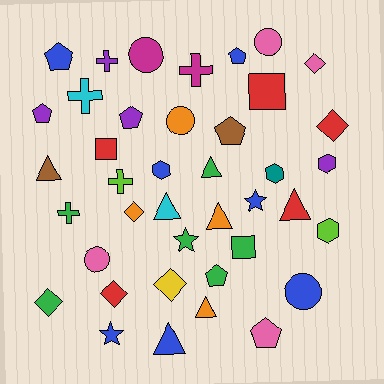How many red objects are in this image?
There are 5 red objects.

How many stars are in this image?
There are 3 stars.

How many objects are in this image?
There are 40 objects.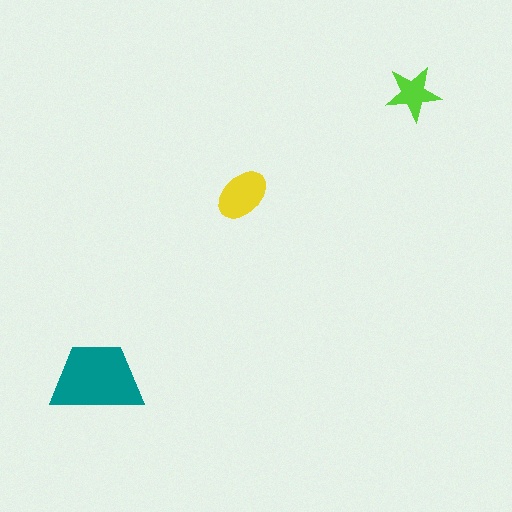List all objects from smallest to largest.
The lime star, the yellow ellipse, the teal trapezoid.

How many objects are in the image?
There are 3 objects in the image.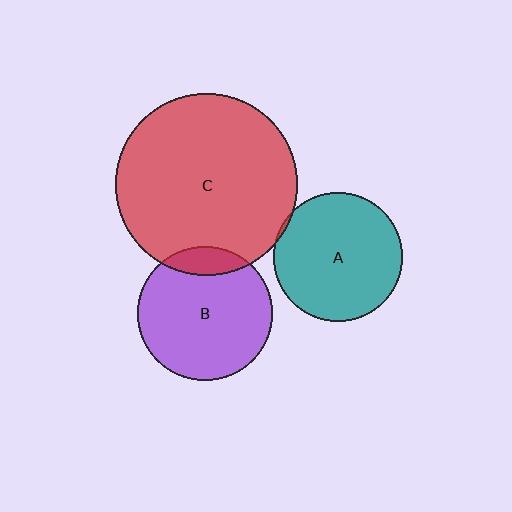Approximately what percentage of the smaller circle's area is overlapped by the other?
Approximately 15%.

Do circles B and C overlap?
Yes.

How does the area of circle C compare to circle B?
Approximately 1.8 times.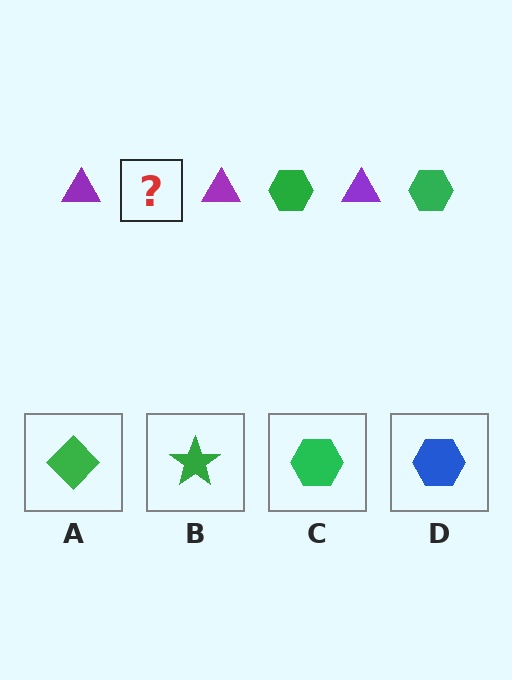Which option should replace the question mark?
Option C.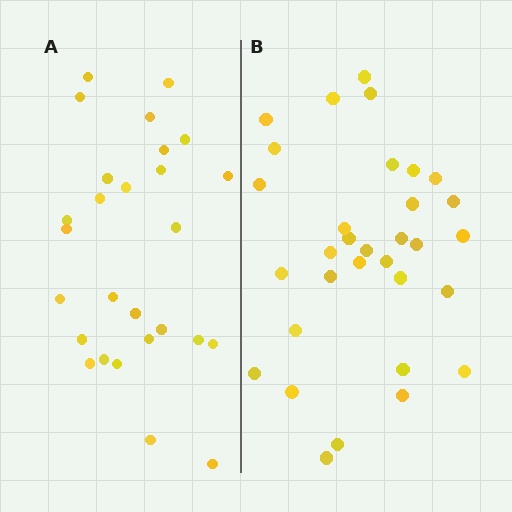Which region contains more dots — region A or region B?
Region B (the right region) has more dots.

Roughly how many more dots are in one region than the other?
Region B has about 5 more dots than region A.